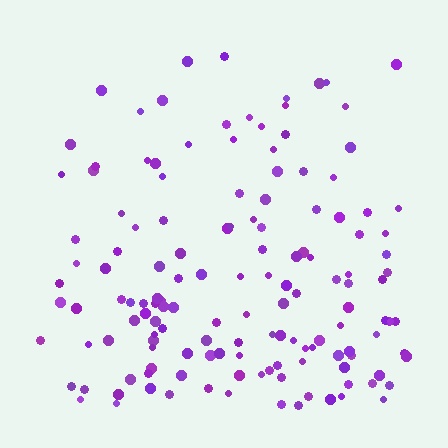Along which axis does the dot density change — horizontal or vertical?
Vertical.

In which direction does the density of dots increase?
From top to bottom, with the bottom side densest.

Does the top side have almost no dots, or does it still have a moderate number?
Still a moderate number, just noticeably fewer than the bottom.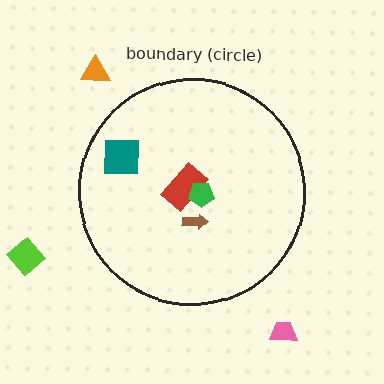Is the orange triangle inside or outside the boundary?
Outside.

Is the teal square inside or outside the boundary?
Inside.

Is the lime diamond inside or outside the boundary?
Outside.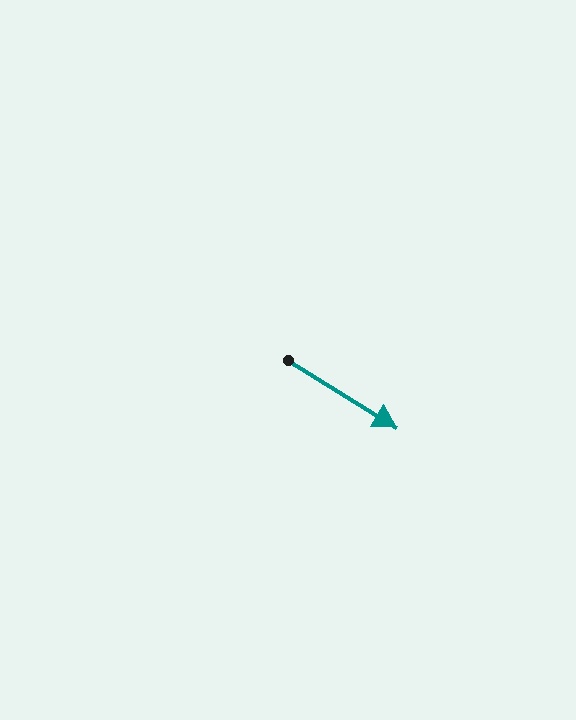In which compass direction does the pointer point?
Southeast.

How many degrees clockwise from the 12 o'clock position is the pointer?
Approximately 122 degrees.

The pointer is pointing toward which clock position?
Roughly 4 o'clock.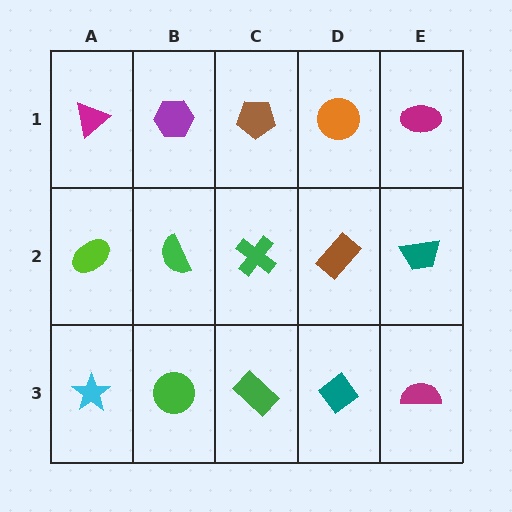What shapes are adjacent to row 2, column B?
A purple hexagon (row 1, column B), a green circle (row 3, column B), a lime ellipse (row 2, column A), a green cross (row 2, column C).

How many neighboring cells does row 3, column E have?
2.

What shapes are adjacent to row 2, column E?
A magenta ellipse (row 1, column E), a magenta semicircle (row 3, column E), a brown rectangle (row 2, column D).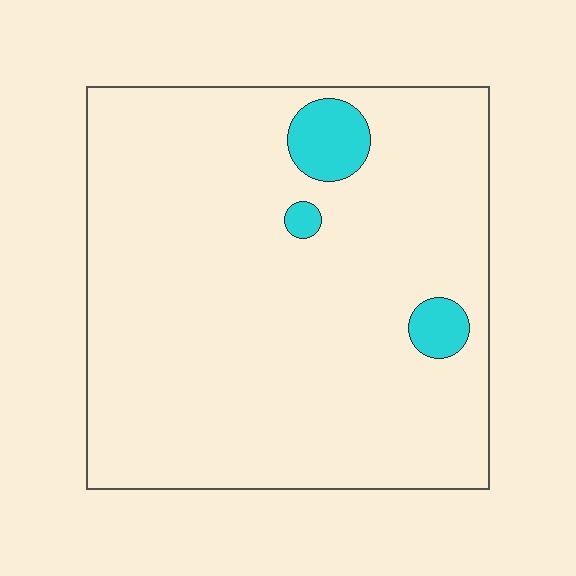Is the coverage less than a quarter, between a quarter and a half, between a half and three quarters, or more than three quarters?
Less than a quarter.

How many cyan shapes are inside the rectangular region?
3.